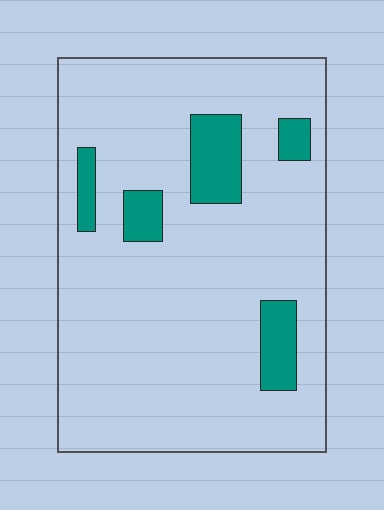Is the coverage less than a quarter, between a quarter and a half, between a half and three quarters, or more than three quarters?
Less than a quarter.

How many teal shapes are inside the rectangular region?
5.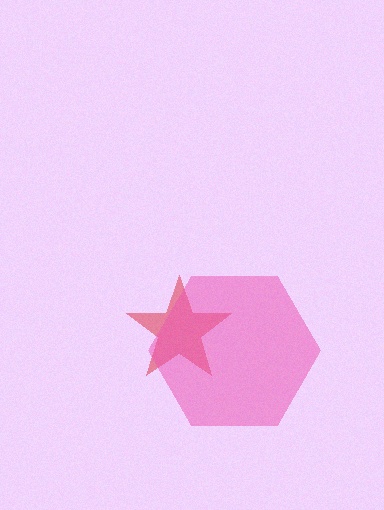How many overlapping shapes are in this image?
There are 2 overlapping shapes in the image.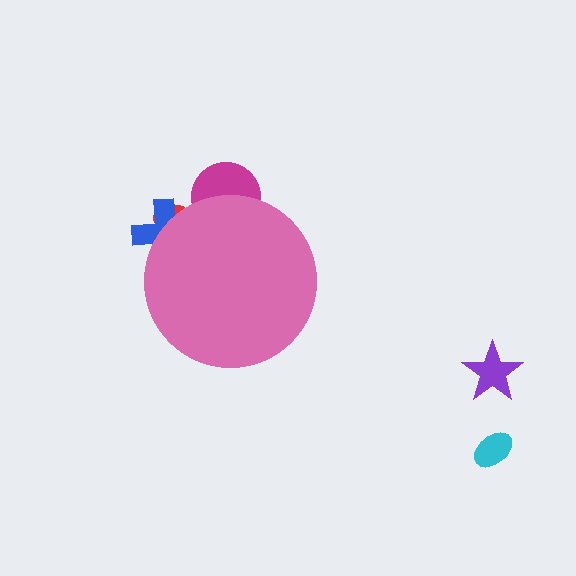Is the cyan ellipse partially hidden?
No, the cyan ellipse is fully visible.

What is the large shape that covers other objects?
A pink circle.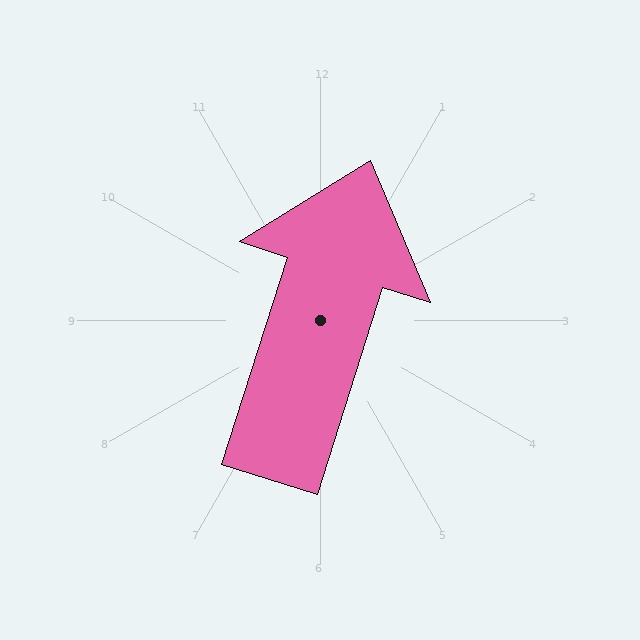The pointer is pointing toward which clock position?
Roughly 1 o'clock.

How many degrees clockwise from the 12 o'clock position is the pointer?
Approximately 17 degrees.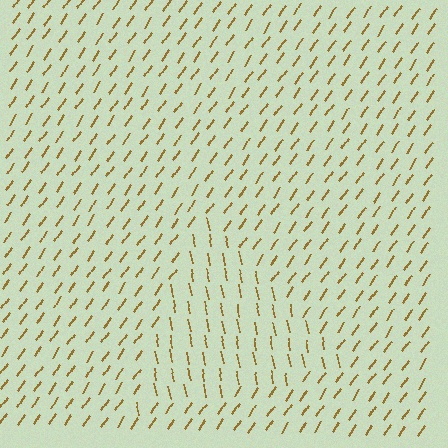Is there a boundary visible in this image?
Yes, there is a texture boundary formed by a change in line orientation.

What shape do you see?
I see a triangle.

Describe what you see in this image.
The image is filled with small brown line segments. A triangle region in the image has lines oriented differently from the surrounding lines, creating a visible texture boundary.